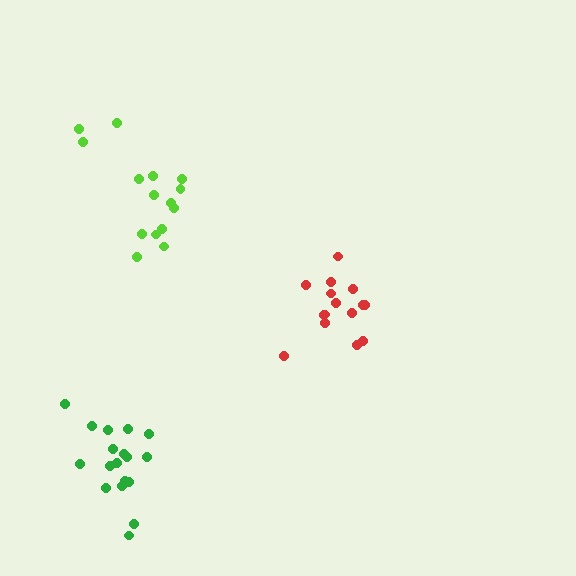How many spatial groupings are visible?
There are 3 spatial groupings.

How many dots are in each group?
Group 1: 15 dots, Group 2: 15 dots, Group 3: 18 dots (48 total).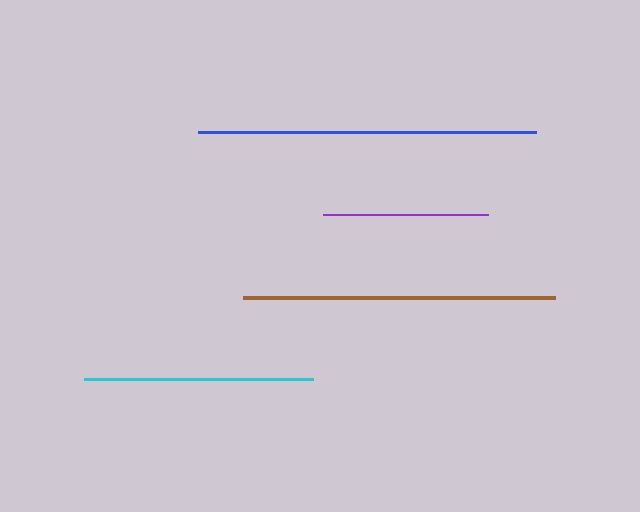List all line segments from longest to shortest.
From longest to shortest: blue, brown, cyan, purple.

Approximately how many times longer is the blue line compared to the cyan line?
The blue line is approximately 1.5 times the length of the cyan line.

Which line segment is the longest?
The blue line is the longest at approximately 338 pixels.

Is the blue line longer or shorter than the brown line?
The blue line is longer than the brown line.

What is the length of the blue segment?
The blue segment is approximately 338 pixels long.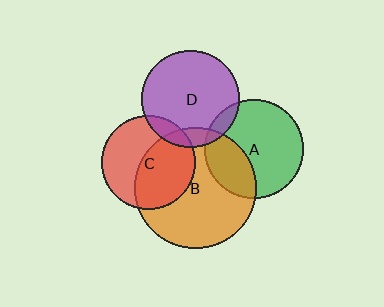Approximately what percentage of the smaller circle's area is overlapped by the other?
Approximately 50%.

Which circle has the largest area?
Circle B (orange).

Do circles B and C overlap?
Yes.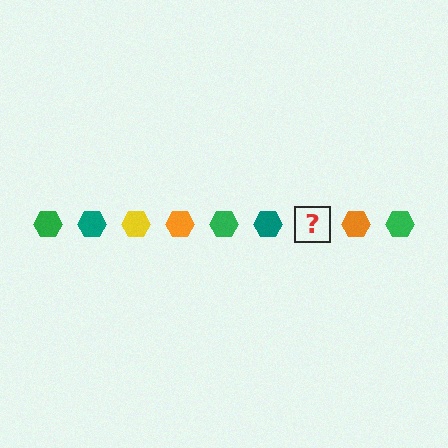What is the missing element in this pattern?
The missing element is a yellow hexagon.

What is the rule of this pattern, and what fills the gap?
The rule is that the pattern cycles through green, teal, yellow, orange hexagons. The gap should be filled with a yellow hexagon.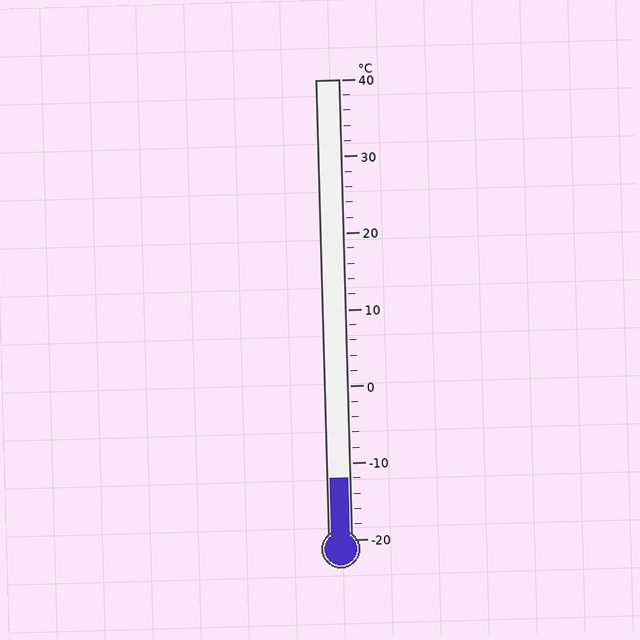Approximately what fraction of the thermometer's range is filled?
The thermometer is filled to approximately 15% of its range.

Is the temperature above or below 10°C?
The temperature is below 10°C.